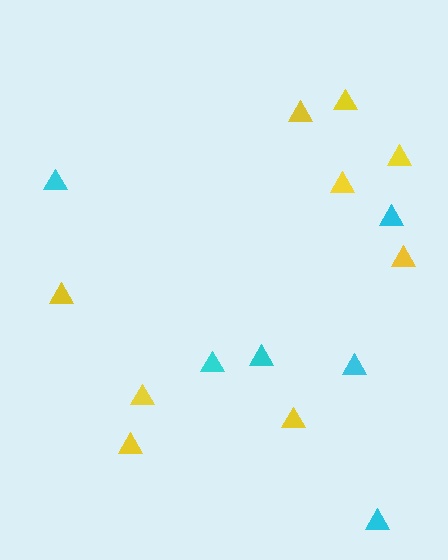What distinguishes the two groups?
There are 2 groups: one group of cyan triangles (6) and one group of yellow triangles (9).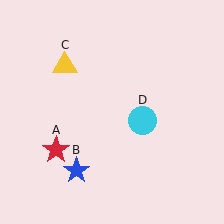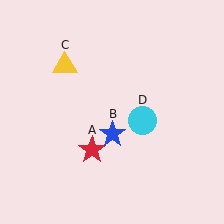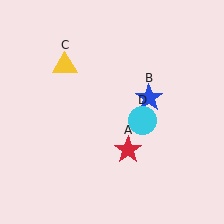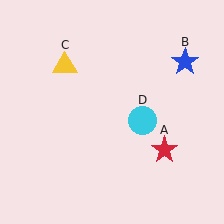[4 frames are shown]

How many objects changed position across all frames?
2 objects changed position: red star (object A), blue star (object B).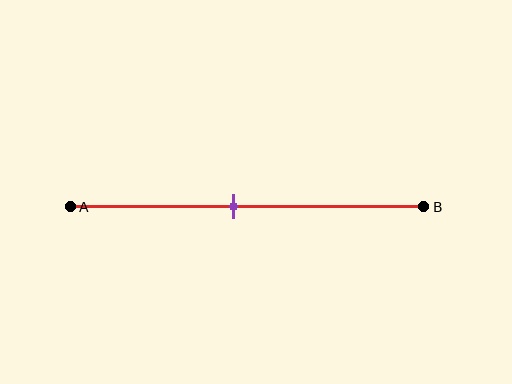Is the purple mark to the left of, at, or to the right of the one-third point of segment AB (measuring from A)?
The purple mark is to the right of the one-third point of segment AB.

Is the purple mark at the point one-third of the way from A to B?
No, the mark is at about 45% from A, not at the 33% one-third point.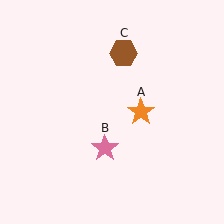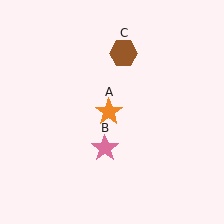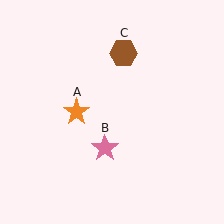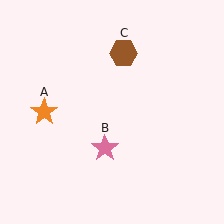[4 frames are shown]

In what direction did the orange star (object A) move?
The orange star (object A) moved left.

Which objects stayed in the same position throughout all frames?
Pink star (object B) and brown hexagon (object C) remained stationary.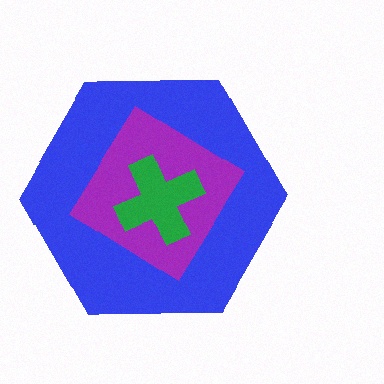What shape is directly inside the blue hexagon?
The purple diamond.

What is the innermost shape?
The green cross.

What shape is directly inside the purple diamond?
The green cross.